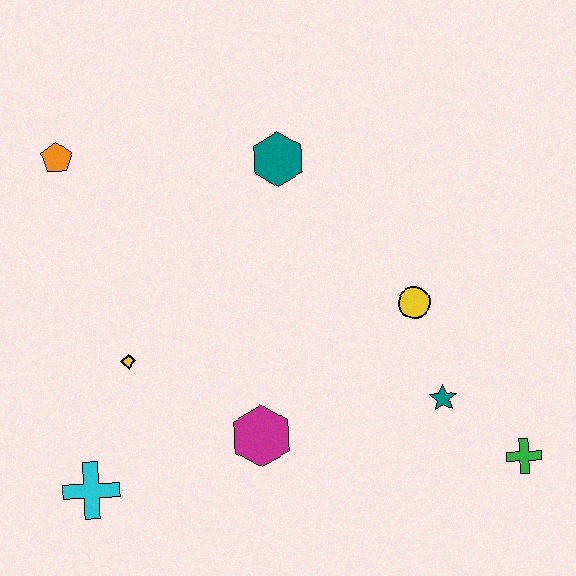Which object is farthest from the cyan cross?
The green cross is farthest from the cyan cross.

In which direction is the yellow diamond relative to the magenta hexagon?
The yellow diamond is to the left of the magenta hexagon.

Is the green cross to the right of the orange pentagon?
Yes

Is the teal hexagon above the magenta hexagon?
Yes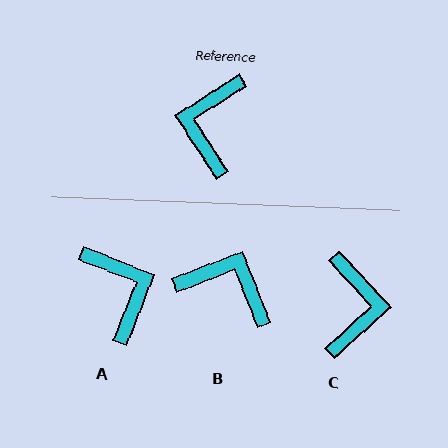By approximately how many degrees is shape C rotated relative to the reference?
Approximately 170 degrees clockwise.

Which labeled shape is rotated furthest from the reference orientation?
C, about 170 degrees away.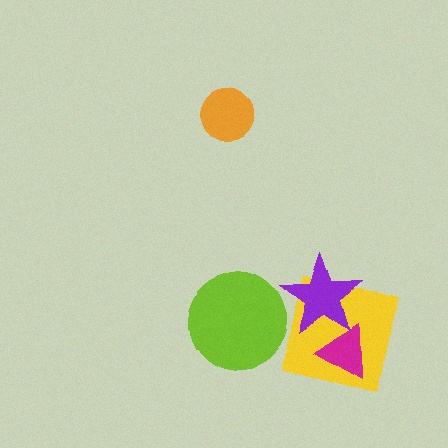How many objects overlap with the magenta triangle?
2 objects overlap with the magenta triangle.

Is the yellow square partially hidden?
Yes, it is partially covered by another shape.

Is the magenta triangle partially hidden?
Yes, it is partially covered by another shape.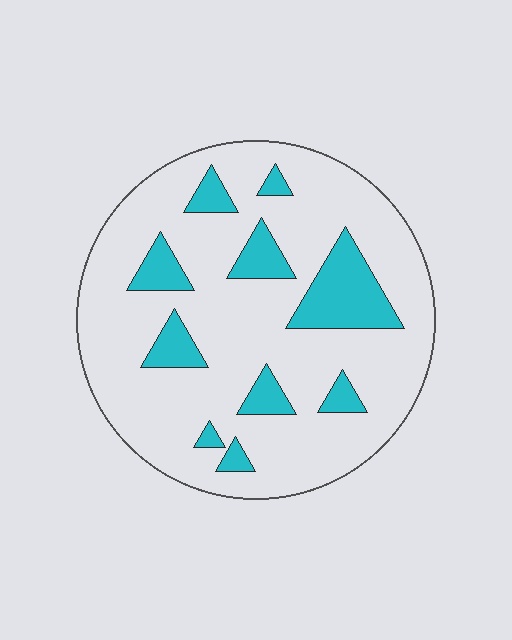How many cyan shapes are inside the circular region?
10.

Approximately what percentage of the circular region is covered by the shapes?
Approximately 20%.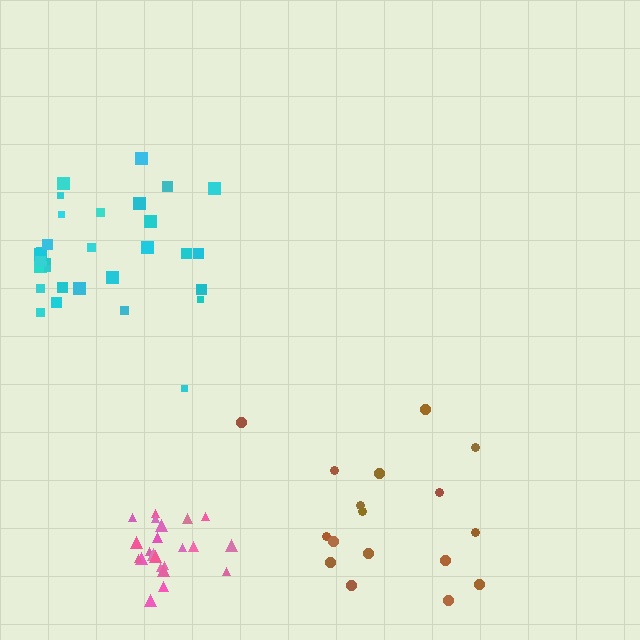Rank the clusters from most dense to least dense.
pink, cyan, brown.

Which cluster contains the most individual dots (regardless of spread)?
Cyan (30).